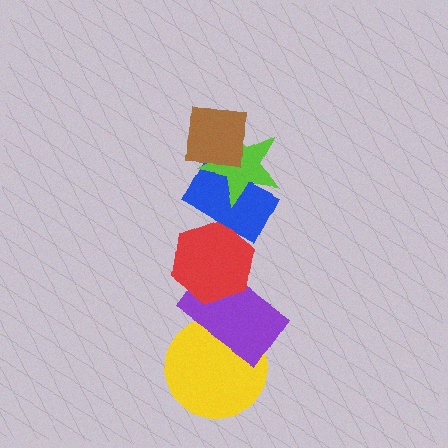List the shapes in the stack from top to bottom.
From top to bottom: the brown square, the lime star, the blue rectangle, the red hexagon, the purple rectangle, the yellow circle.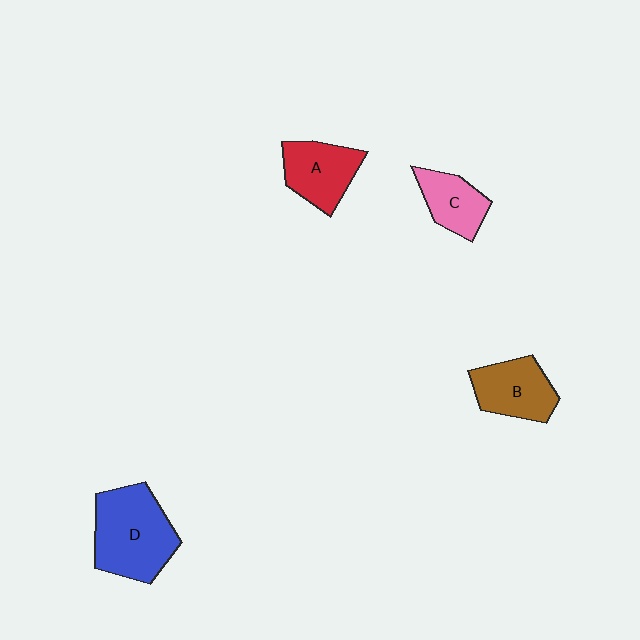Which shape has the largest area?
Shape D (blue).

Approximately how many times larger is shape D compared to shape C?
Approximately 1.9 times.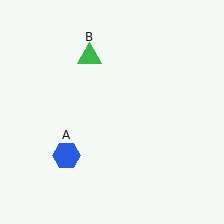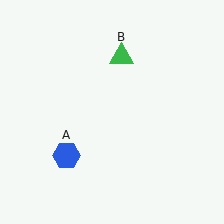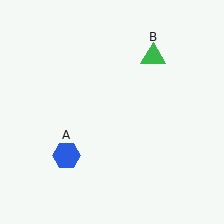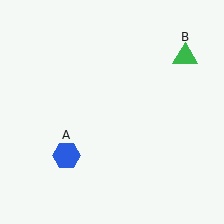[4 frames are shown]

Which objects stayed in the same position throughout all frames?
Blue hexagon (object A) remained stationary.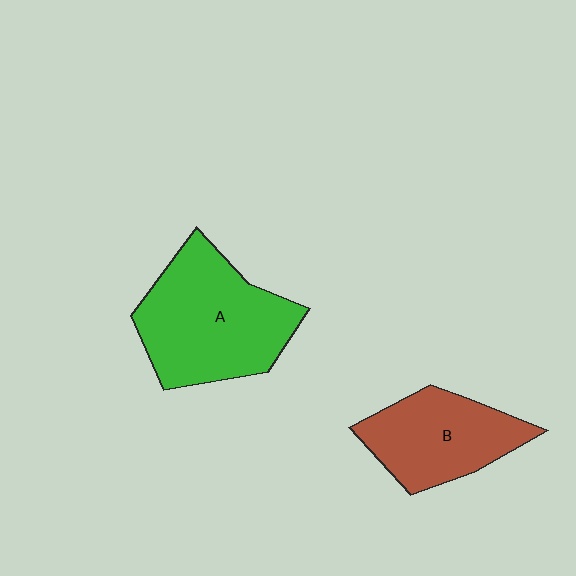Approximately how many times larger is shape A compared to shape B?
Approximately 1.4 times.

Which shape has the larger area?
Shape A (green).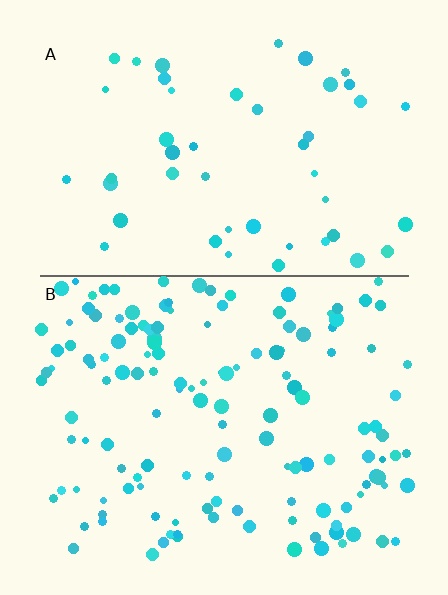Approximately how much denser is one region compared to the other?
Approximately 2.9× — region B over region A.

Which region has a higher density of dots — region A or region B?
B (the bottom).